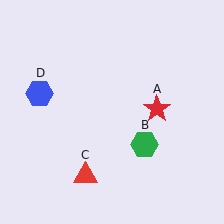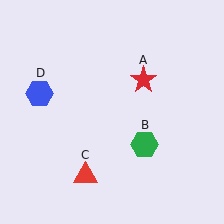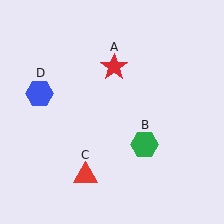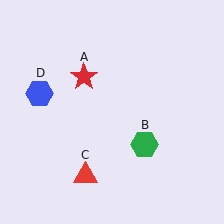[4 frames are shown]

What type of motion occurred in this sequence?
The red star (object A) rotated counterclockwise around the center of the scene.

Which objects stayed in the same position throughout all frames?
Green hexagon (object B) and red triangle (object C) and blue hexagon (object D) remained stationary.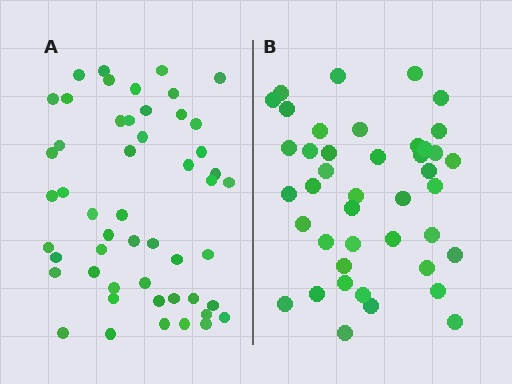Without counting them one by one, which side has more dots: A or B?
Region A (the left region) has more dots.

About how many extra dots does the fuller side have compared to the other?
Region A has roughly 8 or so more dots than region B.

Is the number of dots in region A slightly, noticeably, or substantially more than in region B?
Region A has only slightly more — the two regions are fairly close. The ratio is roughly 1.2 to 1.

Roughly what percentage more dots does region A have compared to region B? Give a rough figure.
About 20% more.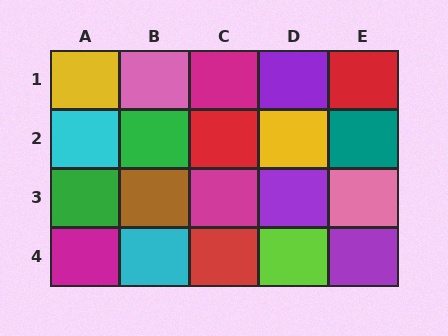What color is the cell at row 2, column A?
Cyan.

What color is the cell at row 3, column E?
Pink.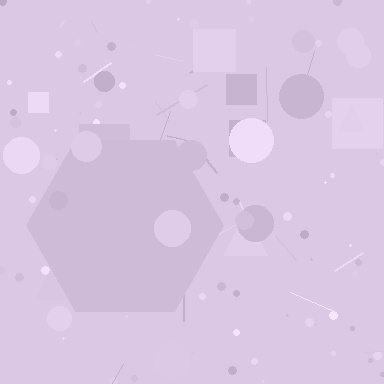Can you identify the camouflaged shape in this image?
The camouflaged shape is a hexagon.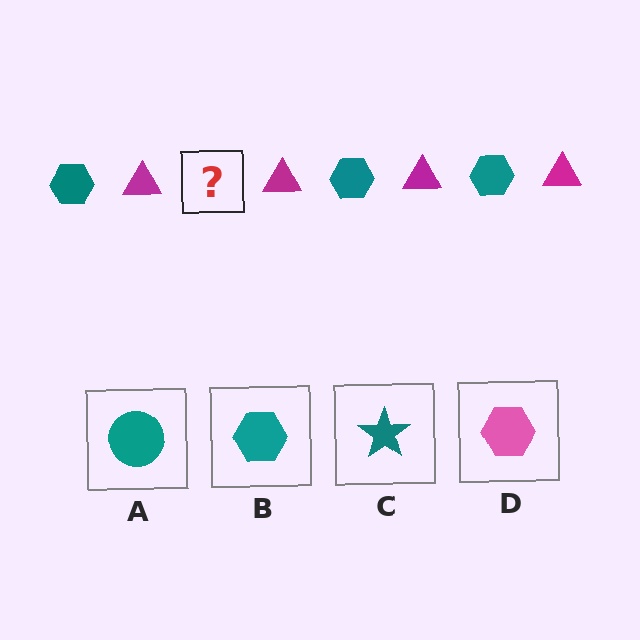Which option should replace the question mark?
Option B.